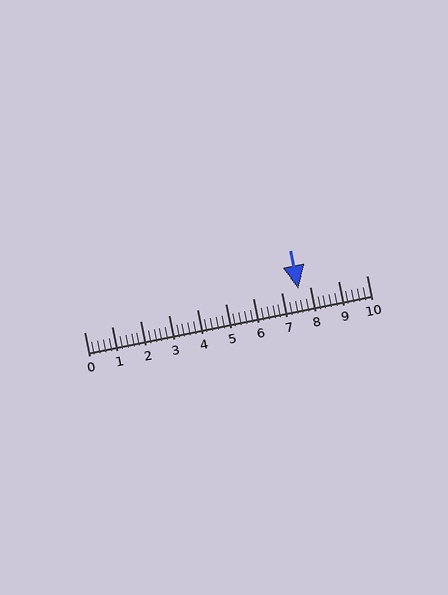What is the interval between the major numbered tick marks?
The major tick marks are spaced 1 units apart.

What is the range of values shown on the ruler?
The ruler shows values from 0 to 10.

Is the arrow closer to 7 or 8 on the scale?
The arrow is closer to 8.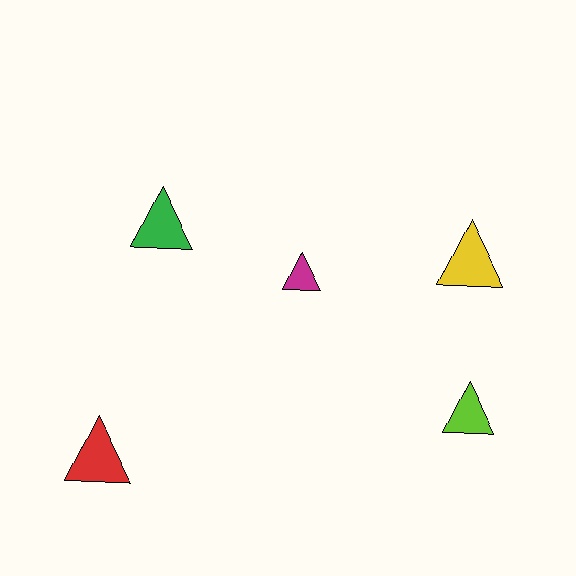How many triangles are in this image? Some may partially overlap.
There are 5 triangles.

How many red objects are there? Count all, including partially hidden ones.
There is 1 red object.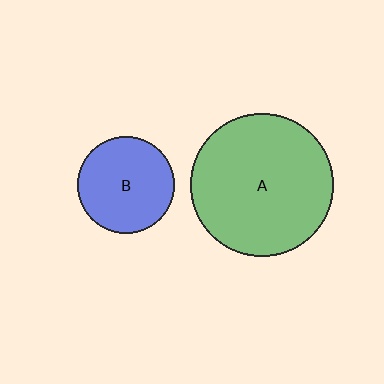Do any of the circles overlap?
No, none of the circles overlap.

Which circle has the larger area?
Circle A (green).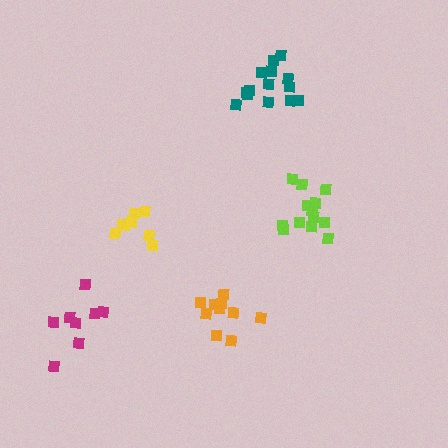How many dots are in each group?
Group 1: 14 dots, Group 2: 8 dots, Group 3: 13 dots, Group 4: 8 dots, Group 5: 10 dots (53 total).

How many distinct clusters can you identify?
There are 5 distinct clusters.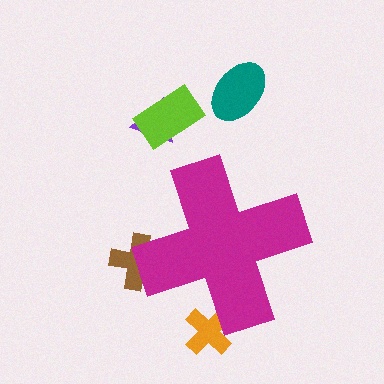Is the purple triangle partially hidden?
No, the purple triangle is fully visible.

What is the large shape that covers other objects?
A magenta cross.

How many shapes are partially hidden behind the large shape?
2 shapes are partially hidden.